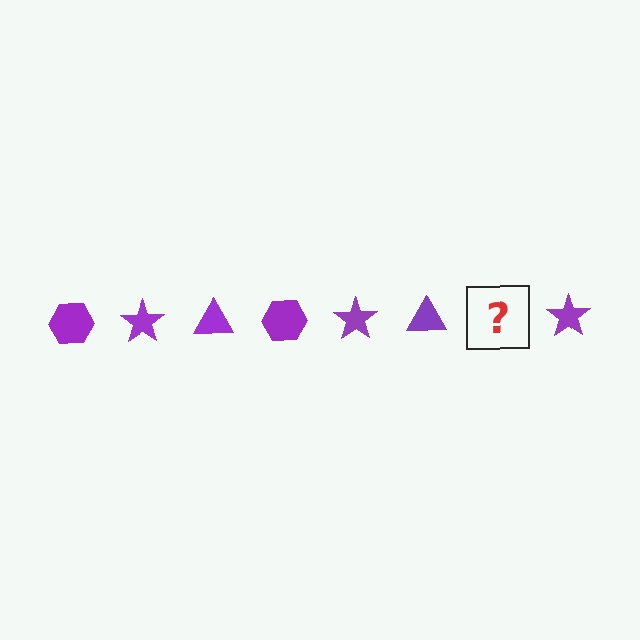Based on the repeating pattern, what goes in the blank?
The blank should be a purple hexagon.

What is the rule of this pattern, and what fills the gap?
The rule is that the pattern cycles through hexagon, star, triangle shapes in purple. The gap should be filled with a purple hexagon.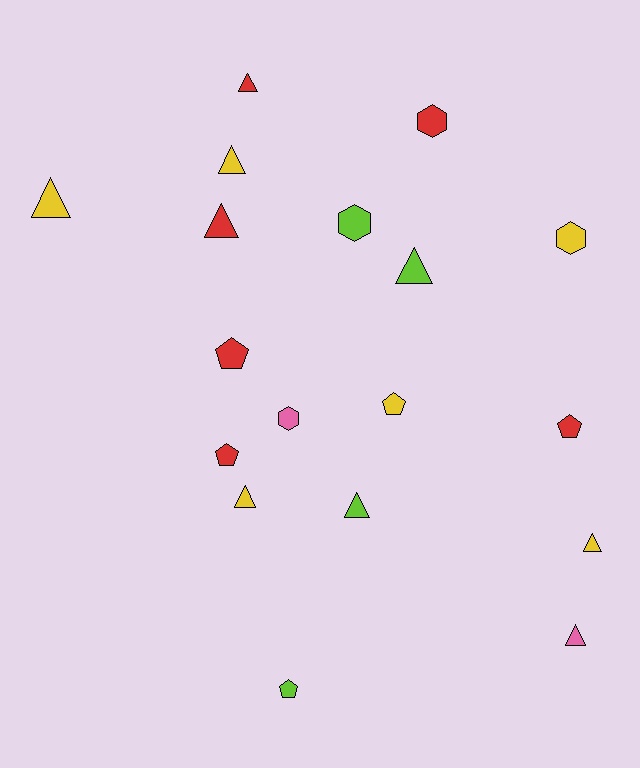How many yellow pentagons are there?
There is 1 yellow pentagon.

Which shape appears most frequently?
Triangle, with 9 objects.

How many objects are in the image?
There are 18 objects.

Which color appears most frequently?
Red, with 6 objects.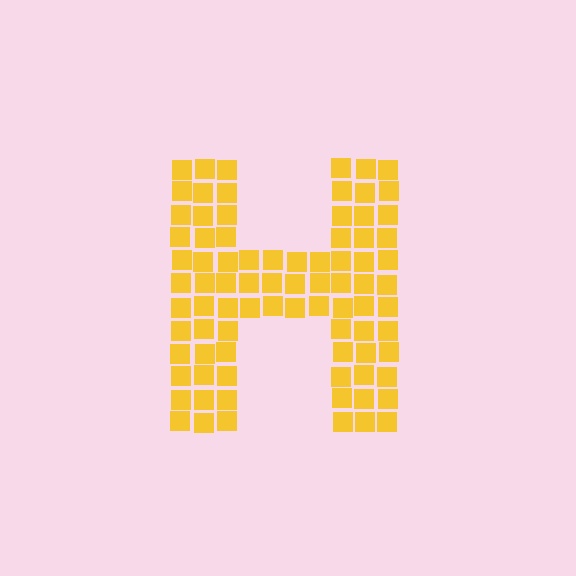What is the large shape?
The large shape is the letter H.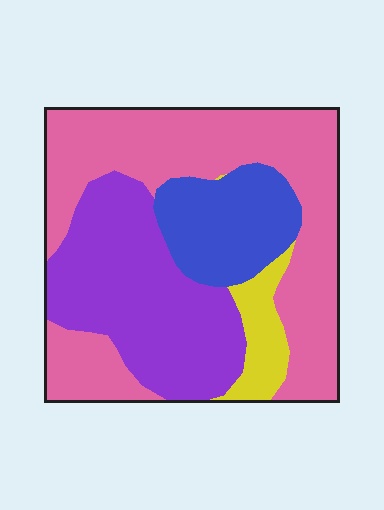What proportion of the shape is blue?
Blue covers around 15% of the shape.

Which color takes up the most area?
Pink, at roughly 45%.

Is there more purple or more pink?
Pink.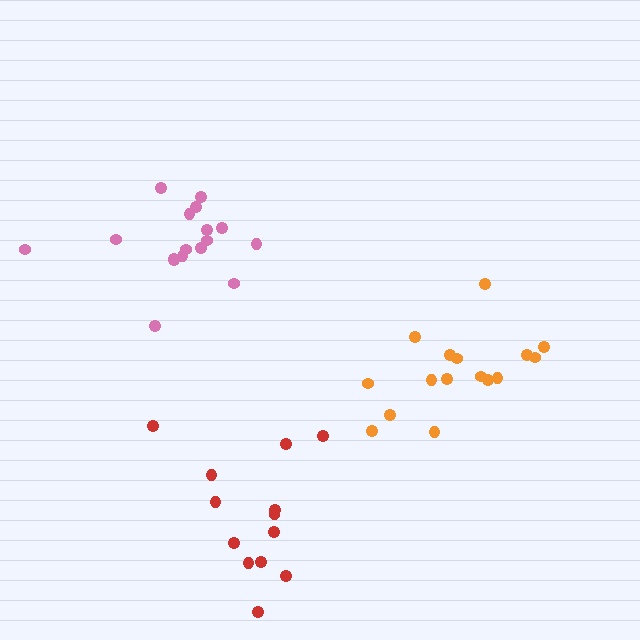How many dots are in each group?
Group 1: 17 dots, Group 2: 13 dots, Group 3: 16 dots (46 total).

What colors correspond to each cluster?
The clusters are colored: pink, red, orange.